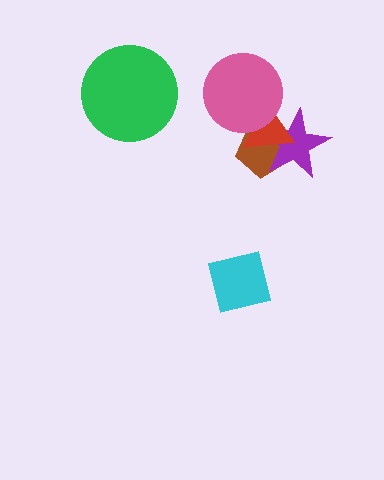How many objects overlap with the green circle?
0 objects overlap with the green circle.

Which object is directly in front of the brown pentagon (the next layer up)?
The purple star is directly in front of the brown pentagon.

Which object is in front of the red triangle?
The pink circle is in front of the red triangle.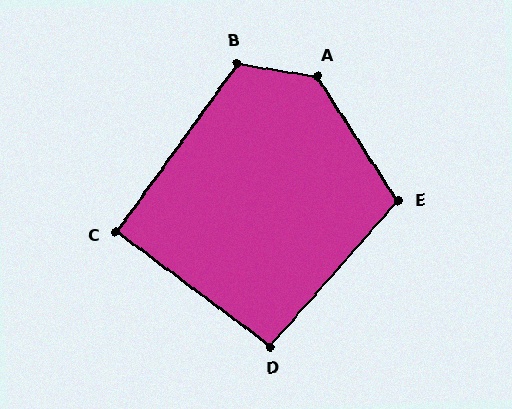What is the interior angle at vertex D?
Approximately 95 degrees (approximately right).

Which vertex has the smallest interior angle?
C, at approximately 91 degrees.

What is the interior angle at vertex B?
Approximately 117 degrees (obtuse).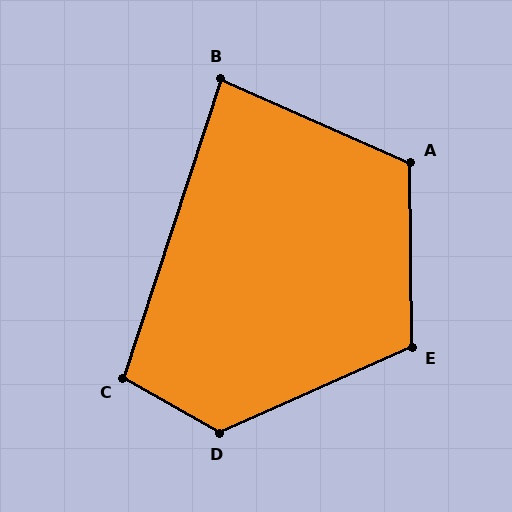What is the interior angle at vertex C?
Approximately 101 degrees (obtuse).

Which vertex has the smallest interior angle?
B, at approximately 84 degrees.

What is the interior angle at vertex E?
Approximately 114 degrees (obtuse).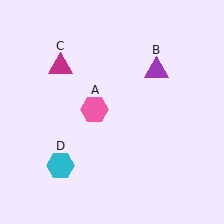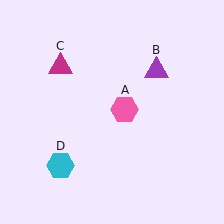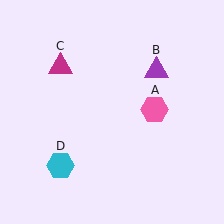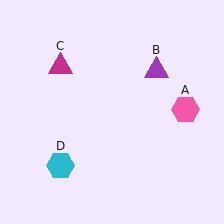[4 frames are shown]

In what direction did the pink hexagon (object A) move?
The pink hexagon (object A) moved right.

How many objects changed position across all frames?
1 object changed position: pink hexagon (object A).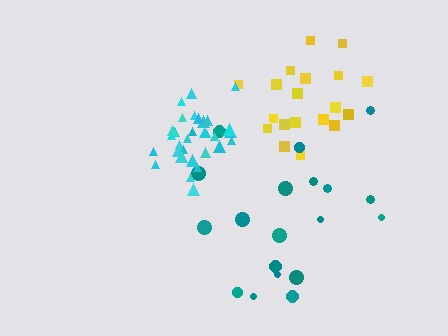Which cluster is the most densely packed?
Cyan.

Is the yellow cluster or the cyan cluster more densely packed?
Cyan.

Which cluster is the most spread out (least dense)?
Teal.